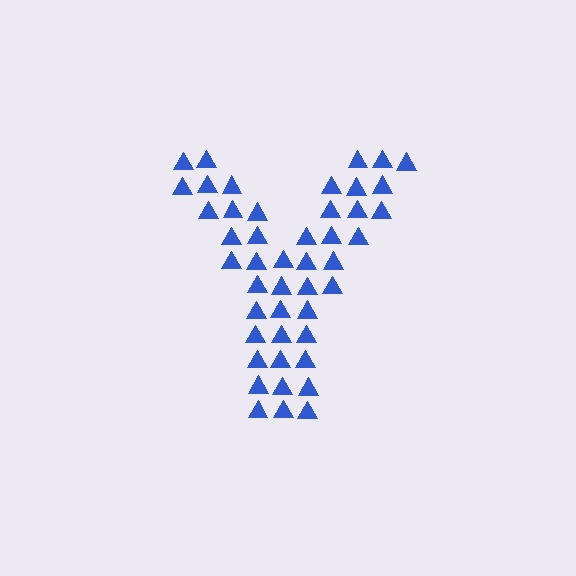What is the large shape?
The large shape is the letter Y.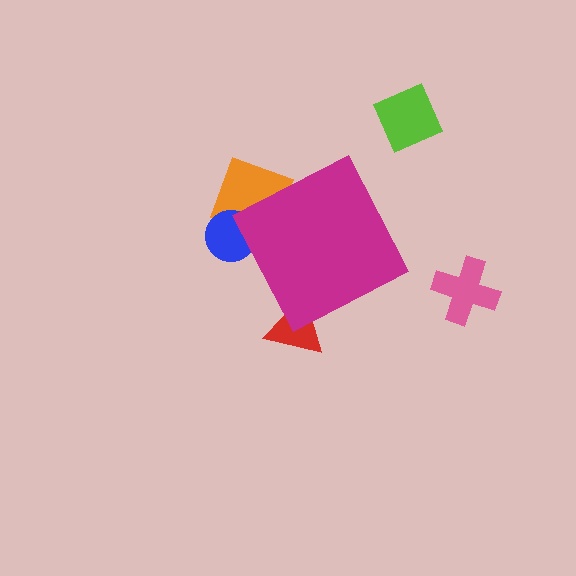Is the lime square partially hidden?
No, the lime square is fully visible.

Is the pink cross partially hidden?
No, the pink cross is fully visible.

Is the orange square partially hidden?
Yes, the orange square is partially hidden behind the magenta diamond.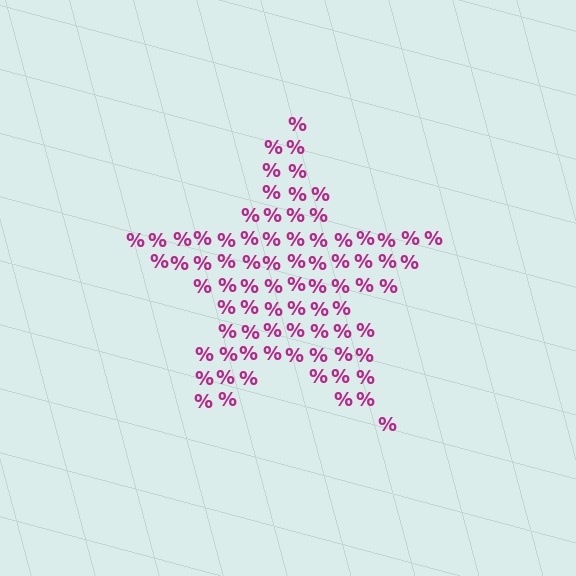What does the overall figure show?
The overall figure shows a star.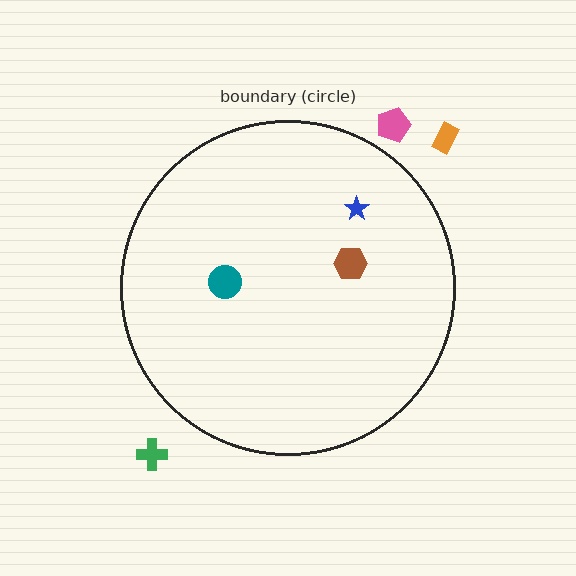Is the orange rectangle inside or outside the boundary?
Outside.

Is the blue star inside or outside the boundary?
Inside.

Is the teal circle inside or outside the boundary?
Inside.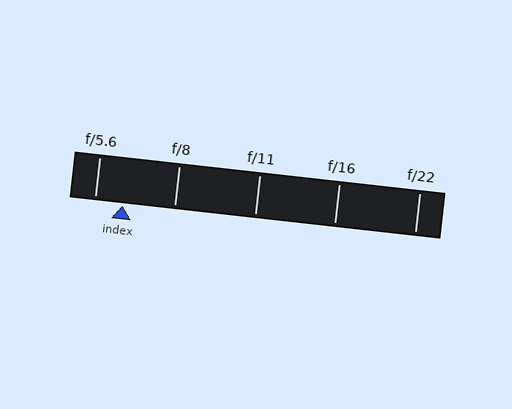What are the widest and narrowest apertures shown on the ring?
The widest aperture shown is f/5.6 and the narrowest is f/22.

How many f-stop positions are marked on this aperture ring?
There are 5 f-stop positions marked.